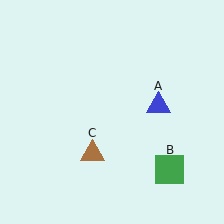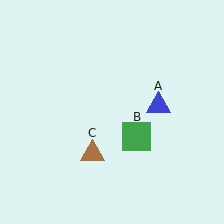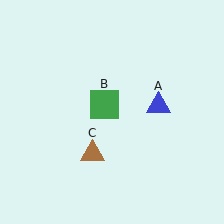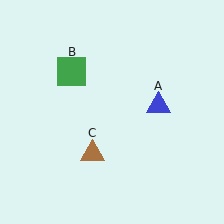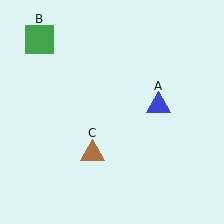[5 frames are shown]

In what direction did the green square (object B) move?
The green square (object B) moved up and to the left.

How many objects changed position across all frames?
1 object changed position: green square (object B).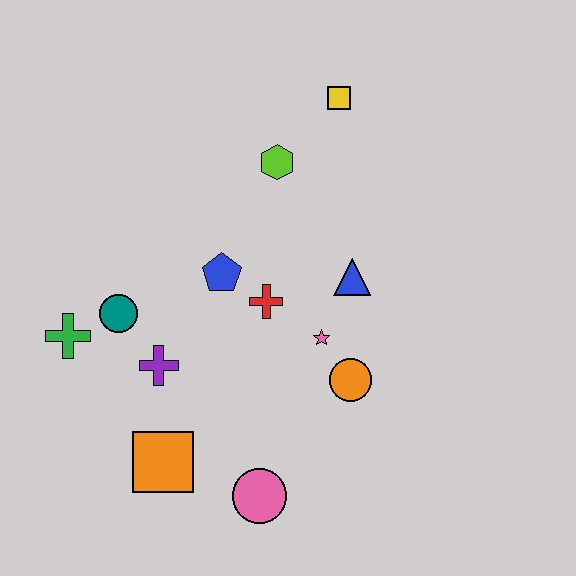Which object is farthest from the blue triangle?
The green cross is farthest from the blue triangle.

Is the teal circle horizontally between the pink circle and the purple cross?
No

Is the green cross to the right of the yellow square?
No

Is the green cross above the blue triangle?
No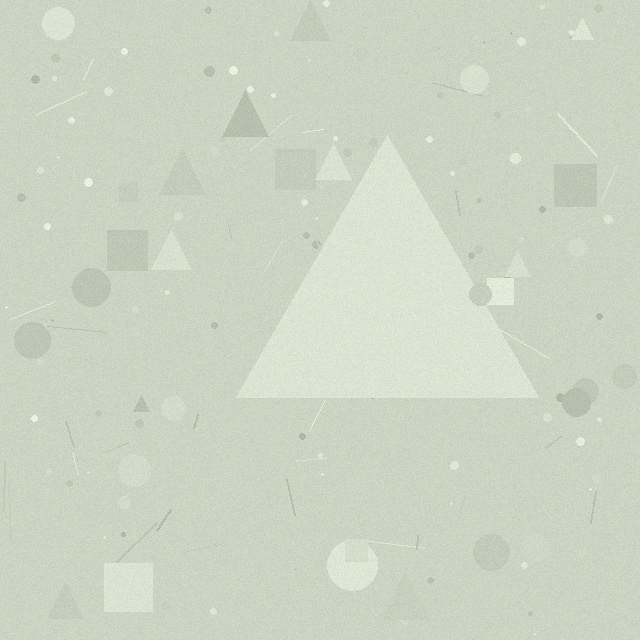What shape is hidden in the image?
A triangle is hidden in the image.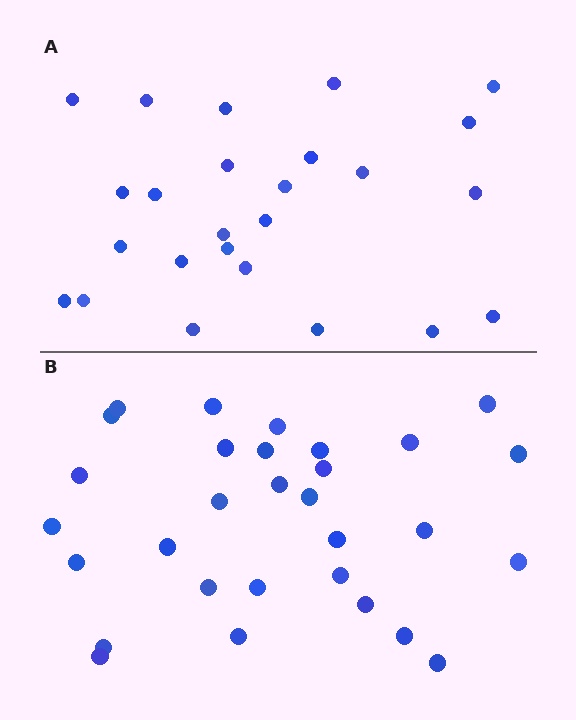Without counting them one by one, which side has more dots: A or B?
Region B (the bottom region) has more dots.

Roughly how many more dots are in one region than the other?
Region B has about 5 more dots than region A.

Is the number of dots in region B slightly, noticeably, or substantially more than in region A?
Region B has only slightly more — the two regions are fairly close. The ratio is roughly 1.2 to 1.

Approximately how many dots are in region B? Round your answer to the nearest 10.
About 30 dots.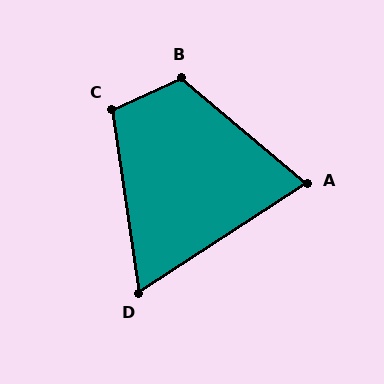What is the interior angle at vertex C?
Approximately 107 degrees (obtuse).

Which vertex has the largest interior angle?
B, at approximately 115 degrees.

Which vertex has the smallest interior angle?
D, at approximately 65 degrees.